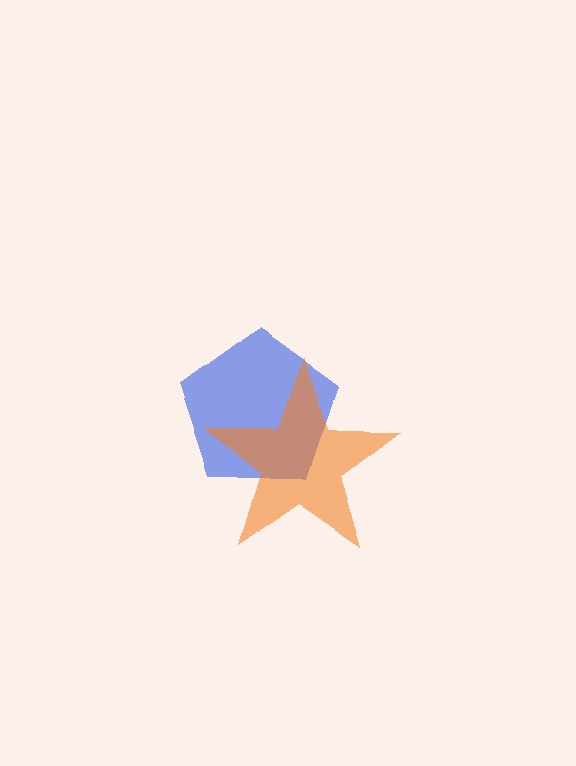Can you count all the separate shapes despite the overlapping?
Yes, there are 2 separate shapes.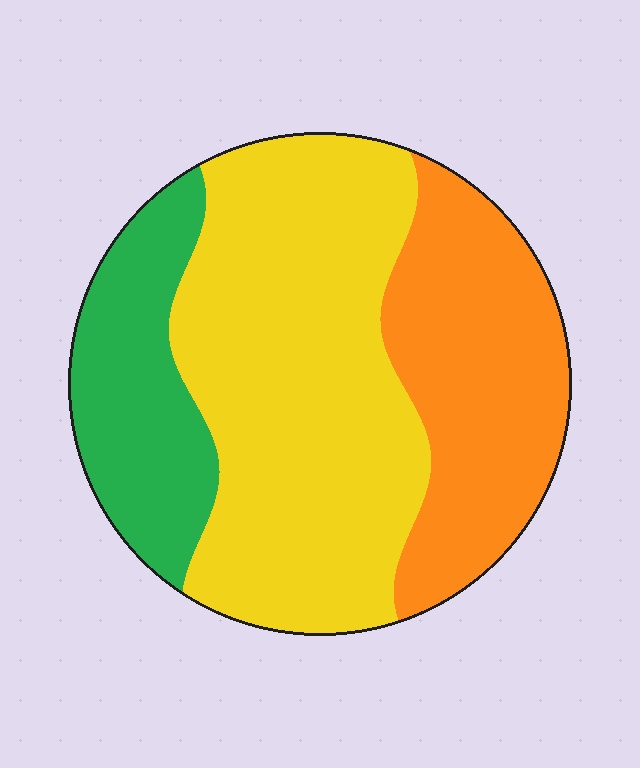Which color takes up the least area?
Green, at roughly 20%.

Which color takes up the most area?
Yellow, at roughly 50%.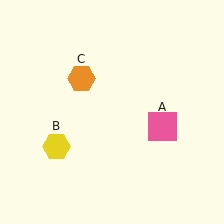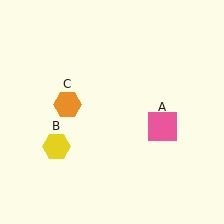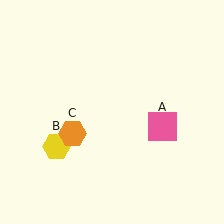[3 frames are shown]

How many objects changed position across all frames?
1 object changed position: orange hexagon (object C).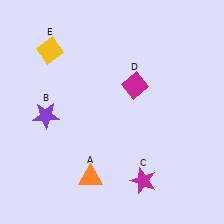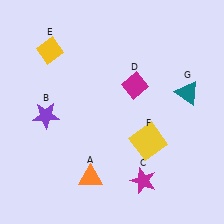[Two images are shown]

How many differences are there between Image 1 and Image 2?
There are 2 differences between the two images.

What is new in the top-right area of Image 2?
A teal triangle (G) was added in the top-right area of Image 2.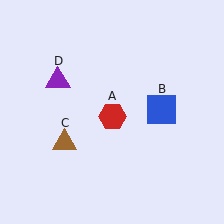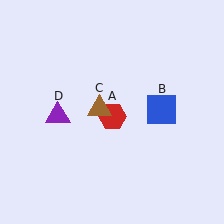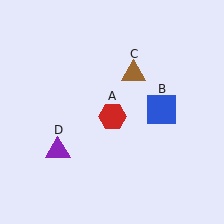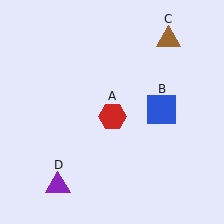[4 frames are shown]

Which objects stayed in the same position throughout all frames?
Red hexagon (object A) and blue square (object B) remained stationary.